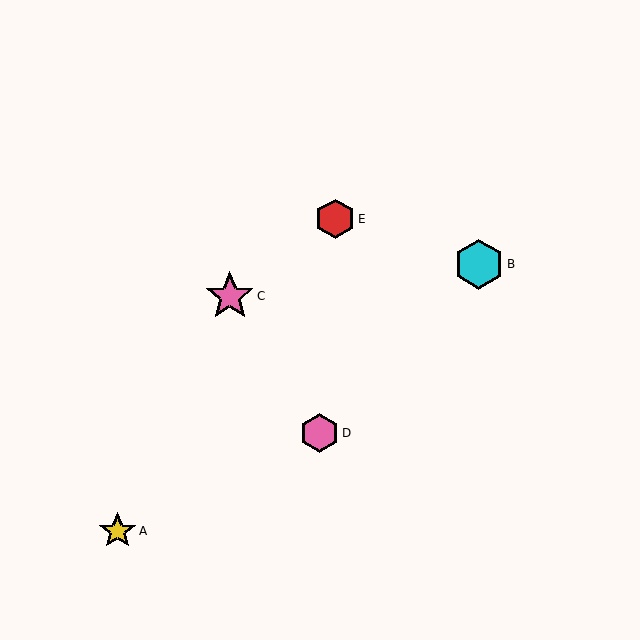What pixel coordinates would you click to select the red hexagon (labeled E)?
Click at (335, 219) to select the red hexagon E.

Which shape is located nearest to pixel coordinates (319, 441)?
The pink hexagon (labeled D) at (319, 433) is nearest to that location.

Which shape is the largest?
The cyan hexagon (labeled B) is the largest.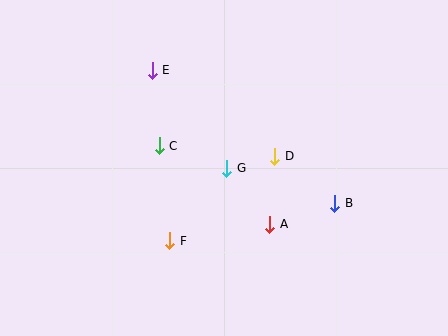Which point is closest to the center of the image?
Point G at (227, 168) is closest to the center.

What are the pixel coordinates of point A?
Point A is at (270, 224).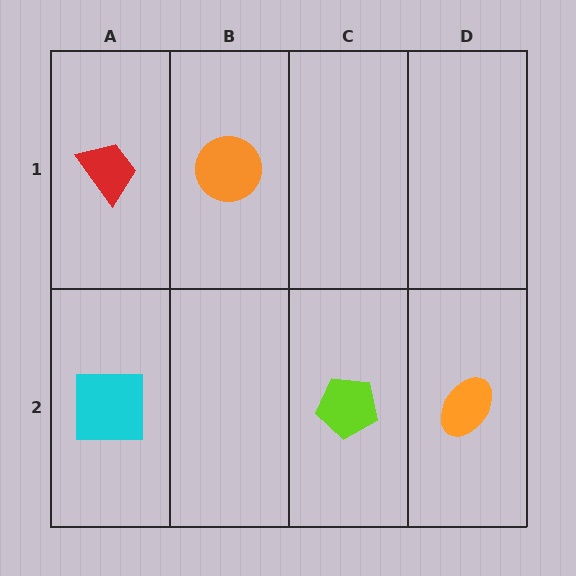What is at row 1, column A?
A red trapezoid.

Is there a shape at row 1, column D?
No, that cell is empty.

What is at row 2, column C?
A lime pentagon.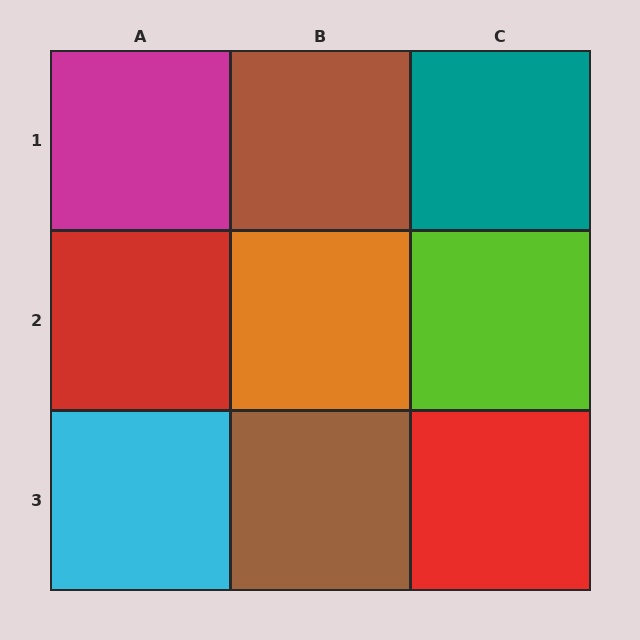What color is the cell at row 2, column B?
Orange.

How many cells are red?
2 cells are red.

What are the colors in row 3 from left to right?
Cyan, brown, red.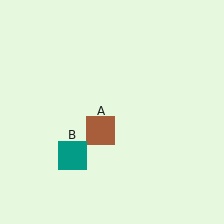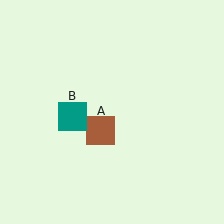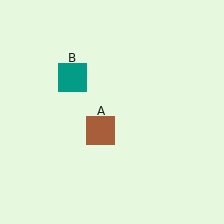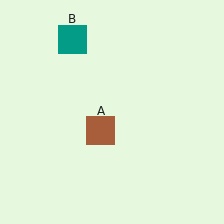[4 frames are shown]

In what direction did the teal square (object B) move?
The teal square (object B) moved up.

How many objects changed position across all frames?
1 object changed position: teal square (object B).